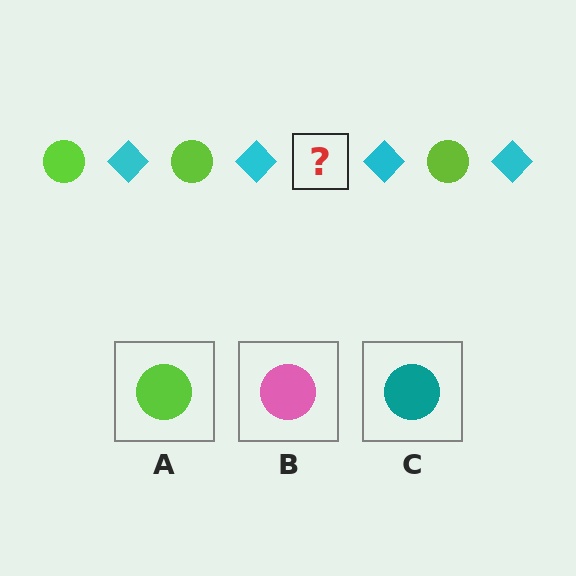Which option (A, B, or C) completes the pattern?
A.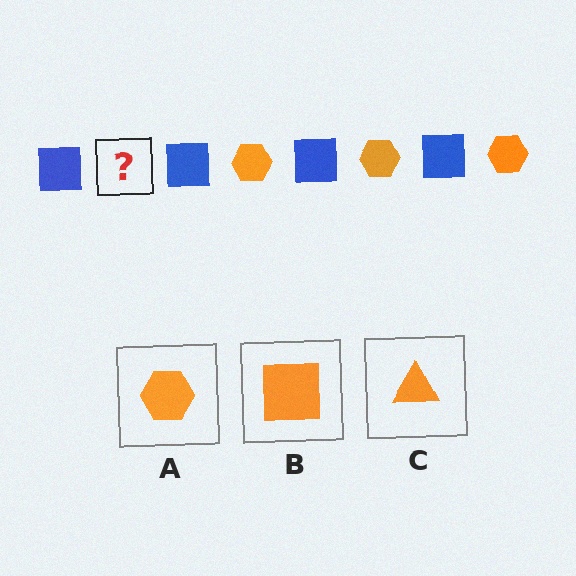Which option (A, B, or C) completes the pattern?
A.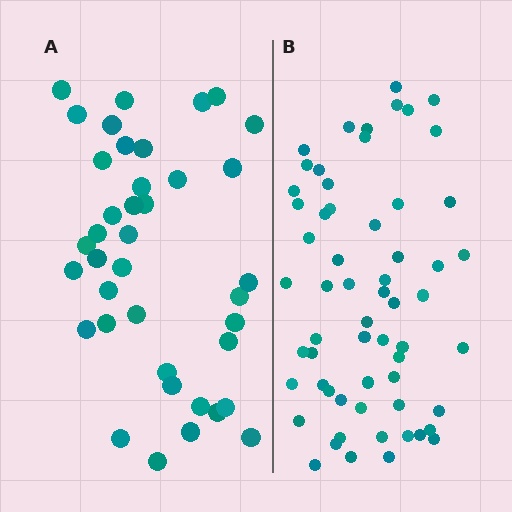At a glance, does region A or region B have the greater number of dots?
Region B (the right region) has more dots.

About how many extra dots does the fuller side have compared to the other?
Region B has approximately 20 more dots than region A.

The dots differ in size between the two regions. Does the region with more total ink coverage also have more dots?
No. Region A has more total ink coverage because its dots are larger, but region B actually contains more individual dots. Total area can be misleading — the number of items is what matters here.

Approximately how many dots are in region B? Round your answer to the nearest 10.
About 60 dots.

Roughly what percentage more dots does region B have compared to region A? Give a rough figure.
About 55% more.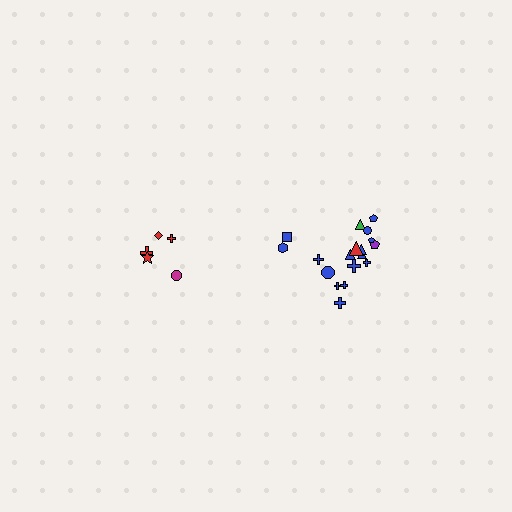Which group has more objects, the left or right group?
The right group.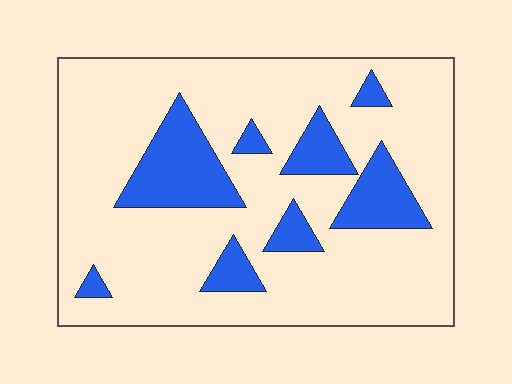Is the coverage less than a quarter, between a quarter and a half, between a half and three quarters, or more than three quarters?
Less than a quarter.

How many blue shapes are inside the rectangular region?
8.